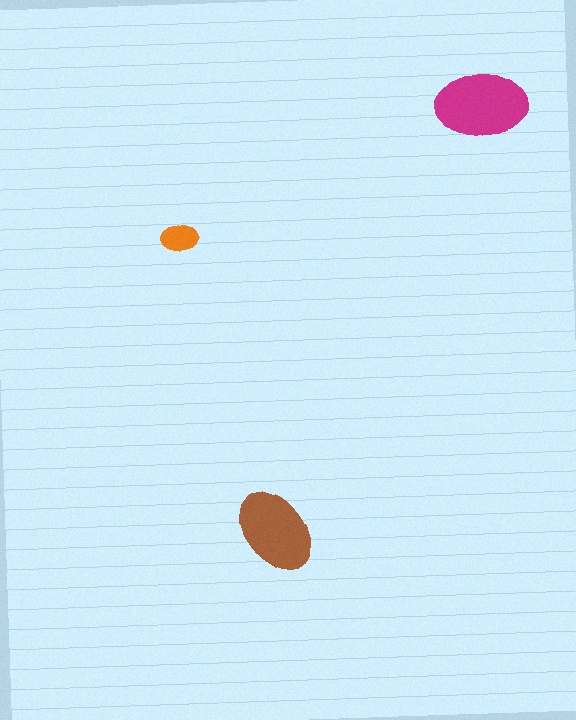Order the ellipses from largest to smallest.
the magenta one, the brown one, the orange one.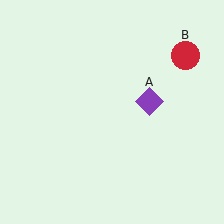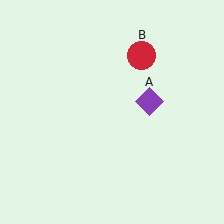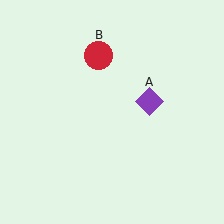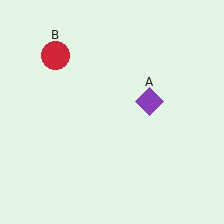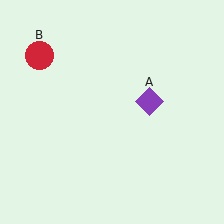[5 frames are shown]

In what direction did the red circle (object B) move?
The red circle (object B) moved left.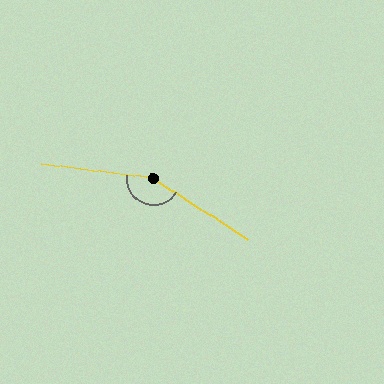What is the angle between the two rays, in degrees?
Approximately 155 degrees.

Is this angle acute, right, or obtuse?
It is obtuse.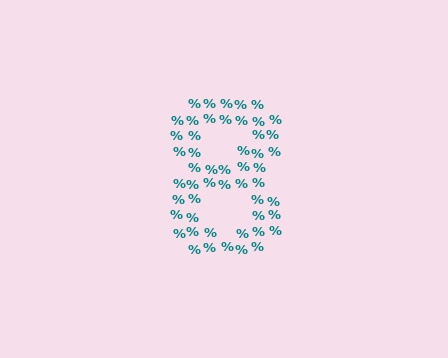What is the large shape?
The large shape is the digit 8.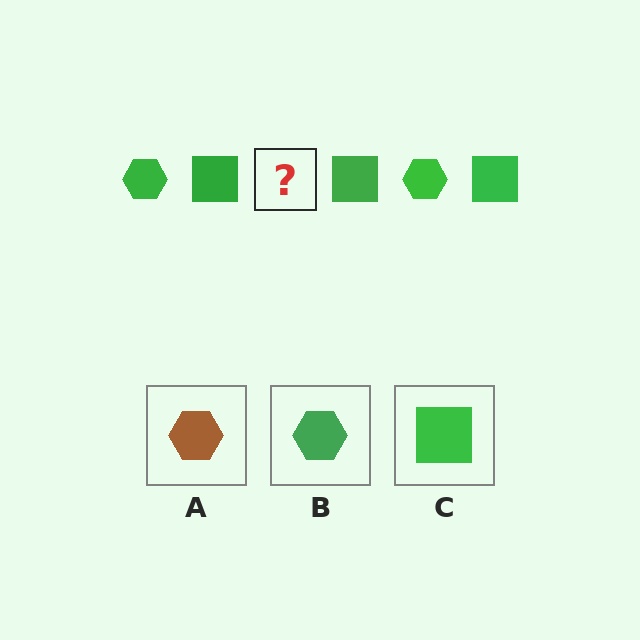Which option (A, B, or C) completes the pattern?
B.